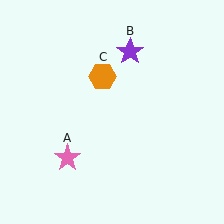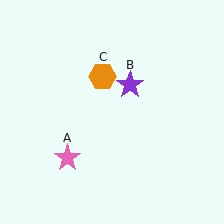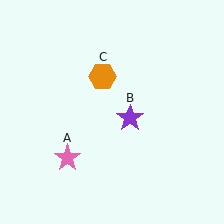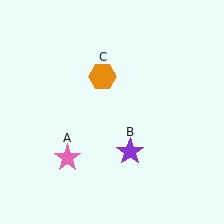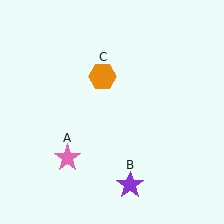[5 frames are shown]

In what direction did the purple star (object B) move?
The purple star (object B) moved down.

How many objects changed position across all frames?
1 object changed position: purple star (object B).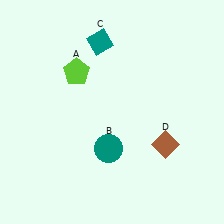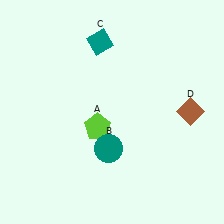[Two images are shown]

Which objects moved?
The objects that moved are: the lime pentagon (A), the brown diamond (D).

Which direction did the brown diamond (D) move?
The brown diamond (D) moved up.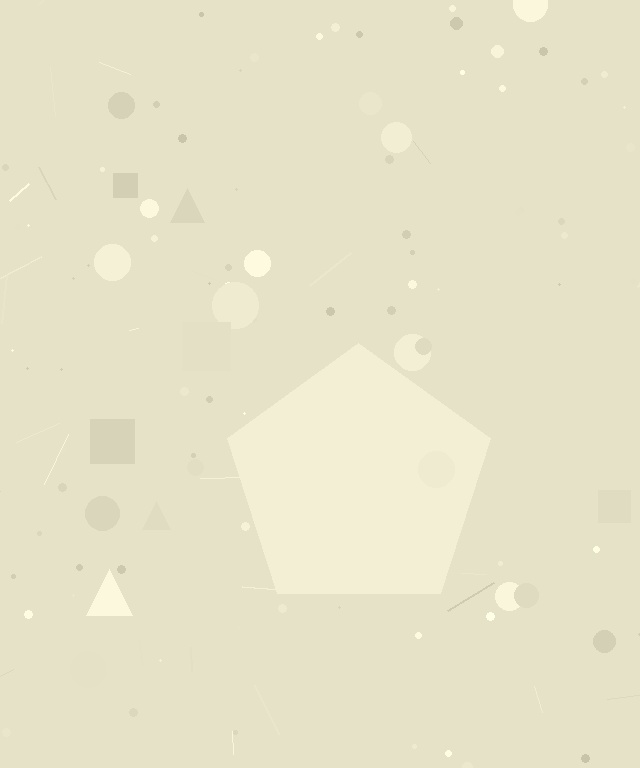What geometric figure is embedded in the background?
A pentagon is embedded in the background.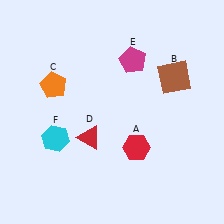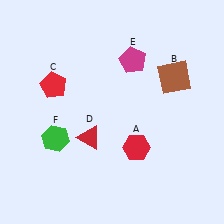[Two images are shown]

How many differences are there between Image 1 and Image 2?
There are 2 differences between the two images.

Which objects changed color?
C changed from orange to red. F changed from cyan to green.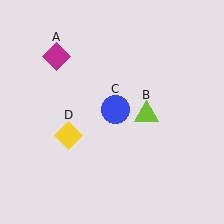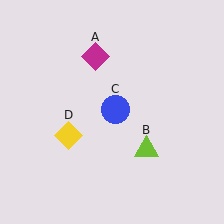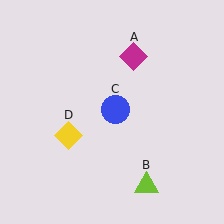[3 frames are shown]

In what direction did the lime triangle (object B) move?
The lime triangle (object B) moved down.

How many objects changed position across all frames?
2 objects changed position: magenta diamond (object A), lime triangle (object B).